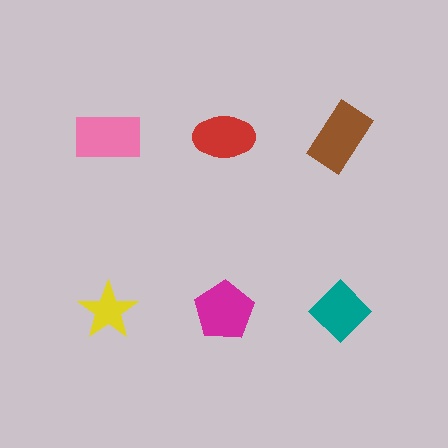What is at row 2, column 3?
A teal diamond.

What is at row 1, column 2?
A red ellipse.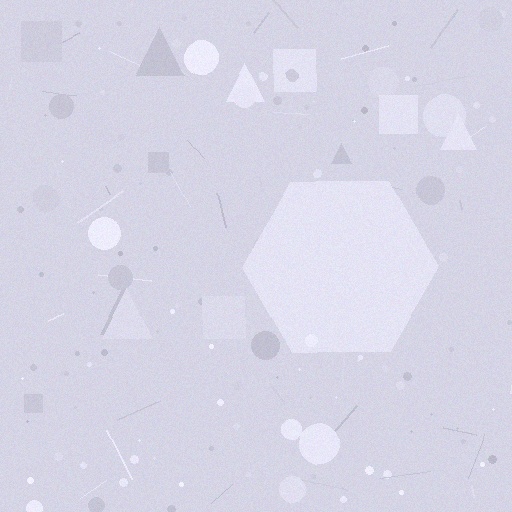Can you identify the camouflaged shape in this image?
The camouflaged shape is a hexagon.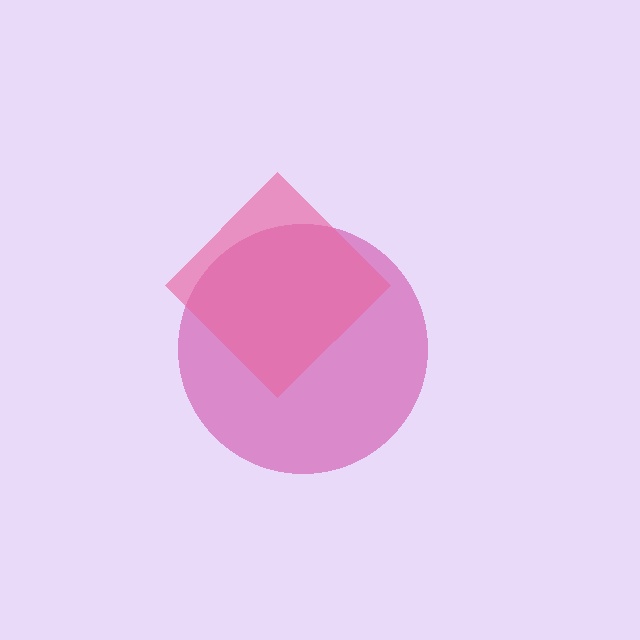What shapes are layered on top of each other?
The layered shapes are: a magenta circle, a pink diamond.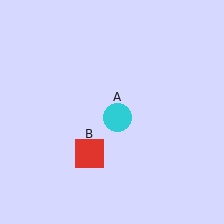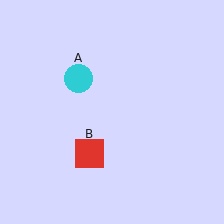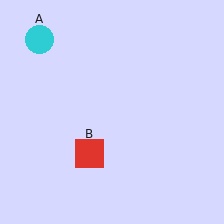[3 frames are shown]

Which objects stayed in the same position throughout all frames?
Red square (object B) remained stationary.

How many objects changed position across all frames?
1 object changed position: cyan circle (object A).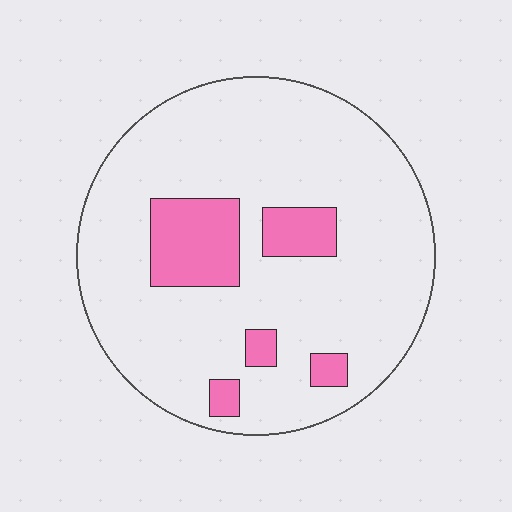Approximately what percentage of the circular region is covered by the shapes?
Approximately 15%.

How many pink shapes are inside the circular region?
5.